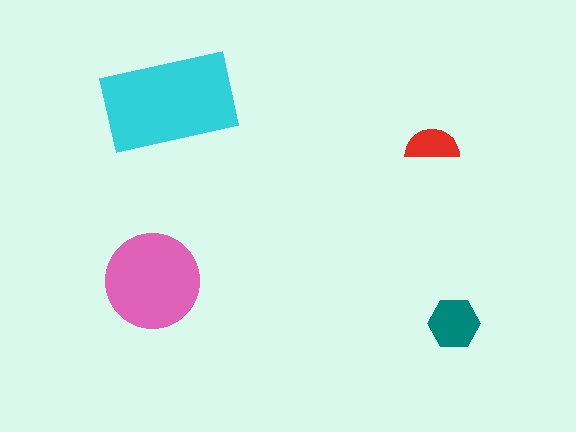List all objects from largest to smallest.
The cyan rectangle, the pink circle, the teal hexagon, the red semicircle.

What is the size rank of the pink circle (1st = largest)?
2nd.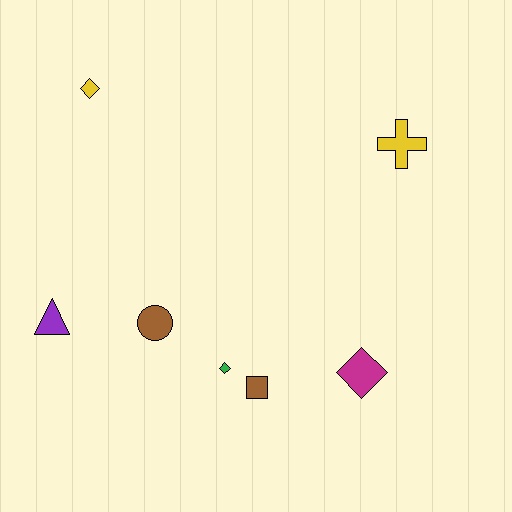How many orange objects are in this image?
There are no orange objects.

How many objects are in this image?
There are 7 objects.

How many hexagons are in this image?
There are no hexagons.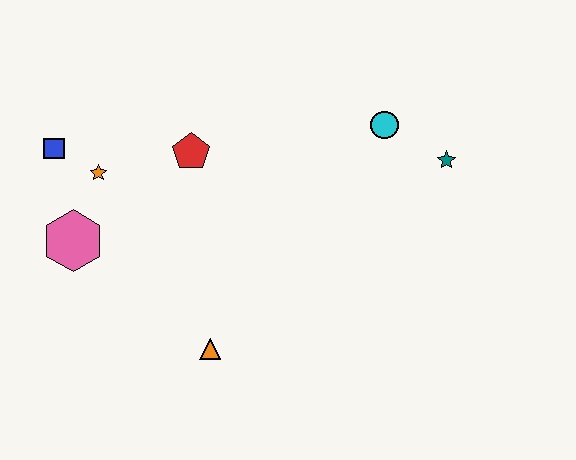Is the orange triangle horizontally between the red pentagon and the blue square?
No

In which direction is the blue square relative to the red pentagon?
The blue square is to the left of the red pentagon.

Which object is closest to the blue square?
The orange star is closest to the blue square.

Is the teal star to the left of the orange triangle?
No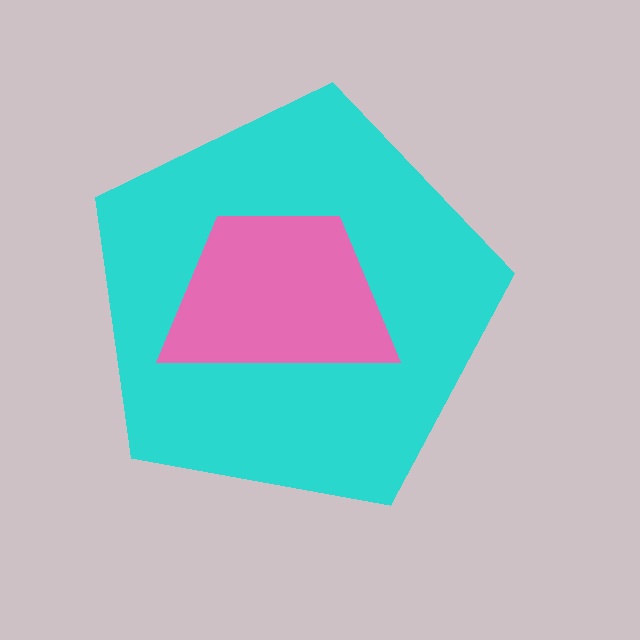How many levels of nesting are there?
2.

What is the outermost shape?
The cyan pentagon.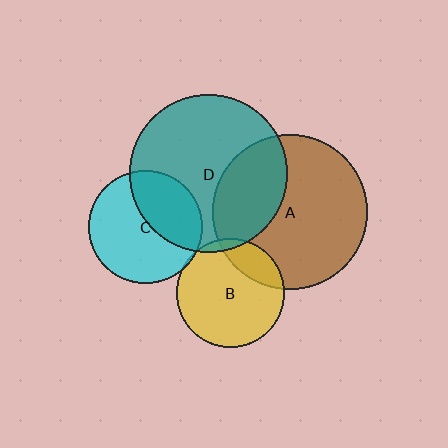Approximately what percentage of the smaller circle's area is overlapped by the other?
Approximately 20%.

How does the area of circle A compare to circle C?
Approximately 1.9 times.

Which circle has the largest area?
Circle D (teal).